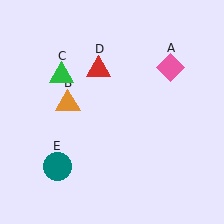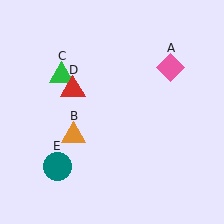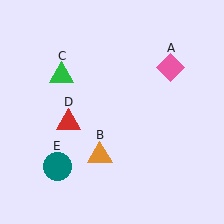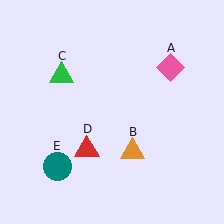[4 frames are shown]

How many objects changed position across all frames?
2 objects changed position: orange triangle (object B), red triangle (object D).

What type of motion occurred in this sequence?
The orange triangle (object B), red triangle (object D) rotated counterclockwise around the center of the scene.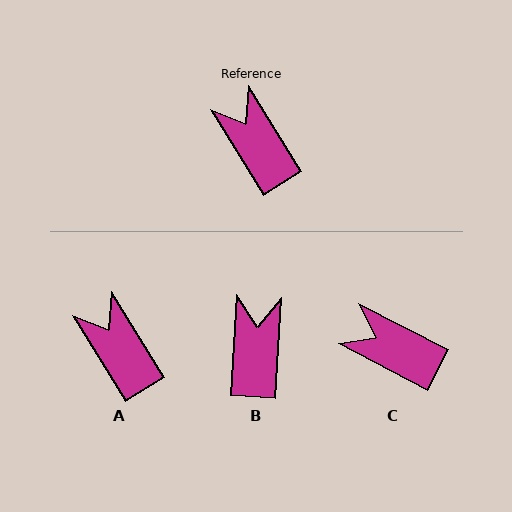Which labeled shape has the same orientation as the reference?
A.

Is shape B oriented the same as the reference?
No, it is off by about 35 degrees.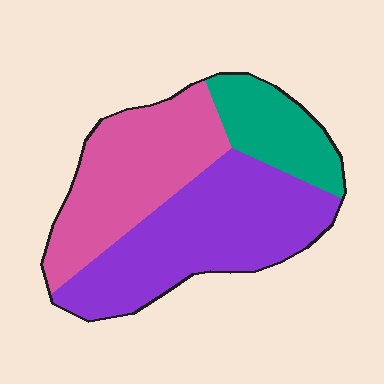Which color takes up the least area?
Teal, at roughly 20%.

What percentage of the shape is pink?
Pink covers 36% of the shape.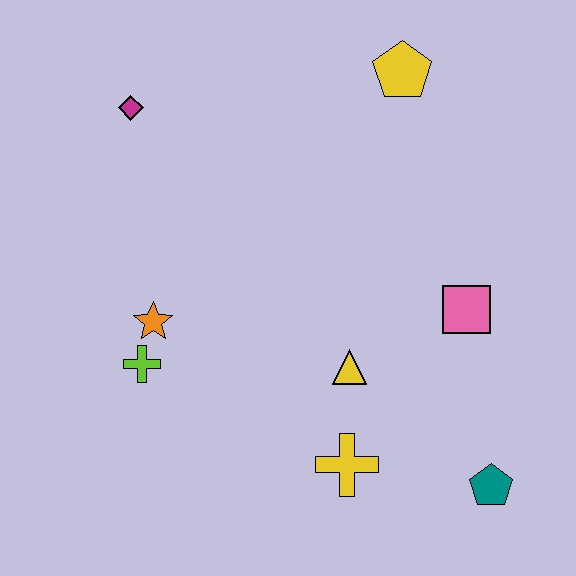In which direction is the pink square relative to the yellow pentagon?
The pink square is below the yellow pentagon.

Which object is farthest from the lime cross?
The yellow pentagon is farthest from the lime cross.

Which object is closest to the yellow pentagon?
The pink square is closest to the yellow pentagon.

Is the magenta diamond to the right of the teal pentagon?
No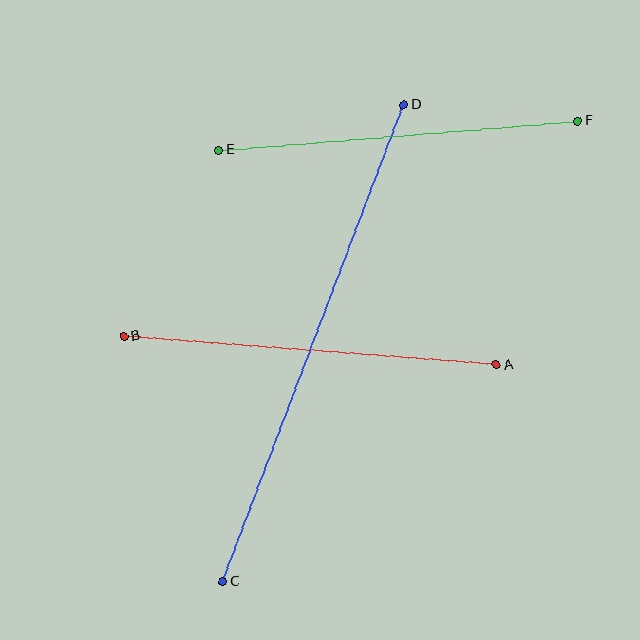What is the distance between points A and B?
The distance is approximately 374 pixels.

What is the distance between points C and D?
The distance is approximately 510 pixels.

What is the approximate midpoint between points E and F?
The midpoint is at approximately (398, 136) pixels.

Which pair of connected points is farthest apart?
Points C and D are farthest apart.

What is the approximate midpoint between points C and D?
The midpoint is at approximately (313, 343) pixels.